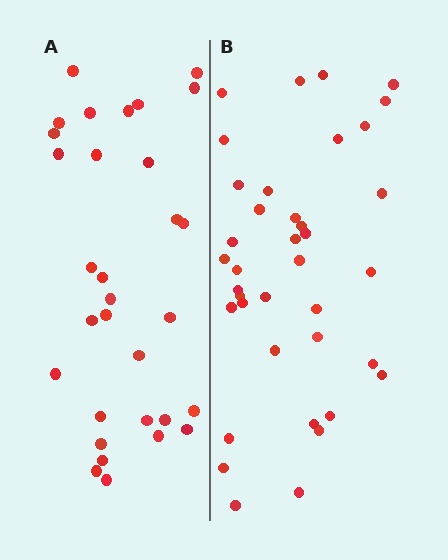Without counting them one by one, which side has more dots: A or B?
Region B (the right region) has more dots.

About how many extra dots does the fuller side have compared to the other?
Region B has roughly 8 or so more dots than region A.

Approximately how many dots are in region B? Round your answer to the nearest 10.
About 40 dots. (The exact count is 38, which rounds to 40.)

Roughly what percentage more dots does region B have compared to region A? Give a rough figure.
About 25% more.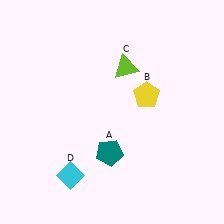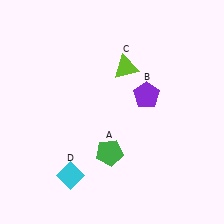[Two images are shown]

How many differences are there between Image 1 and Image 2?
There are 2 differences between the two images.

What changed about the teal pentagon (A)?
In Image 1, A is teal. In Image 2, it changed to green.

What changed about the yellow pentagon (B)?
In Image 1, B is yellow. In Image 2, it changed to purple.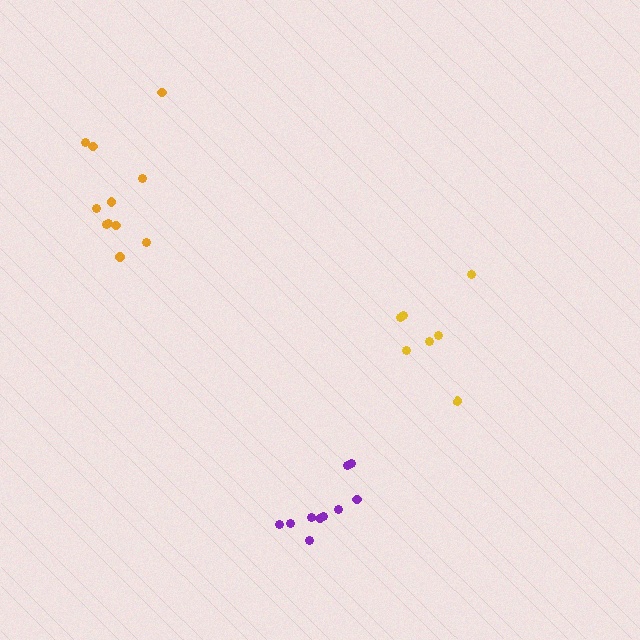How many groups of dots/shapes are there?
There are 3 groups.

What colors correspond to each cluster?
The clusters are colored: orange, purple, yellow.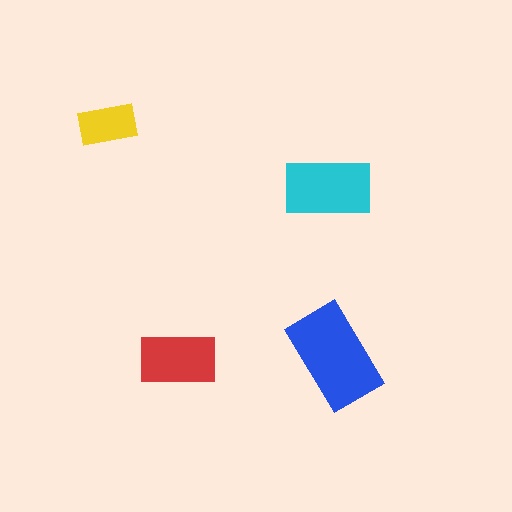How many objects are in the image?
There are 4 objects in the image.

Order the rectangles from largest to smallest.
the blue one, the cyan one, the red one, the yellow one.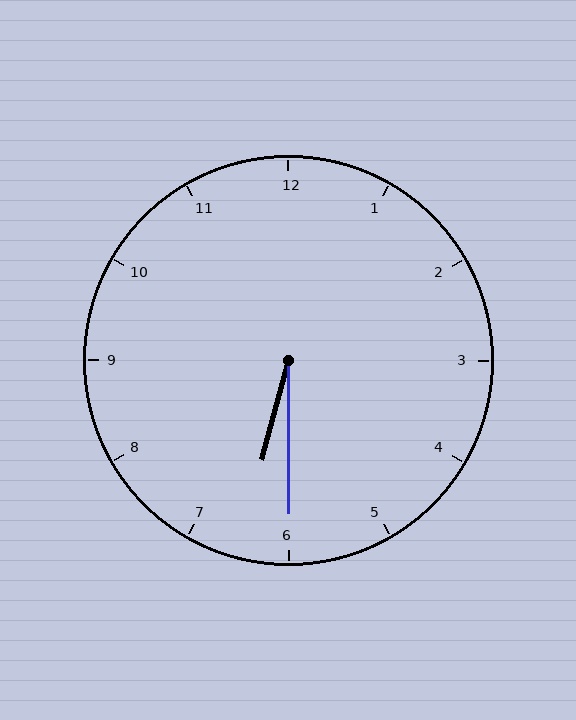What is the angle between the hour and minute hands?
Approximately 15 degrees.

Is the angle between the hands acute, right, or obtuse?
It is acute.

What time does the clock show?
6:30.